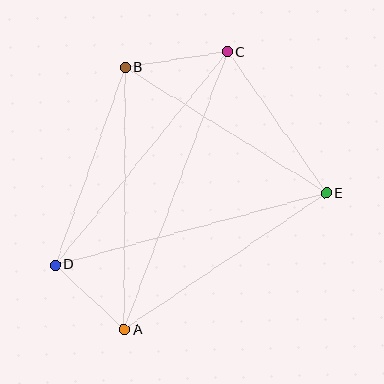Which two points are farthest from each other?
Points A and C are farthest from each other.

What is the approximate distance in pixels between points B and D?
The distance between B and D is approximately 209 pixels.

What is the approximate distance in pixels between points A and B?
The distance between A and B is approximately 262 pixels.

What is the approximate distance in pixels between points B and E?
The distance between B and E is approximately 237 pixels.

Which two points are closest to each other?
Points A and D are closest to each other.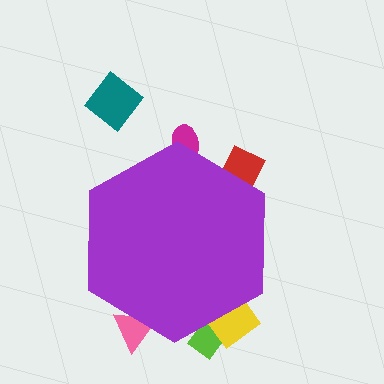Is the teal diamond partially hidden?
No, the teal diamond is fully visible.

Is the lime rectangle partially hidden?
Yes, the lime rectangle is partially hidden behind the purple hexagon.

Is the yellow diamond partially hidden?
Yes, the yellow diamond is partially hidden behind the purple hexagon.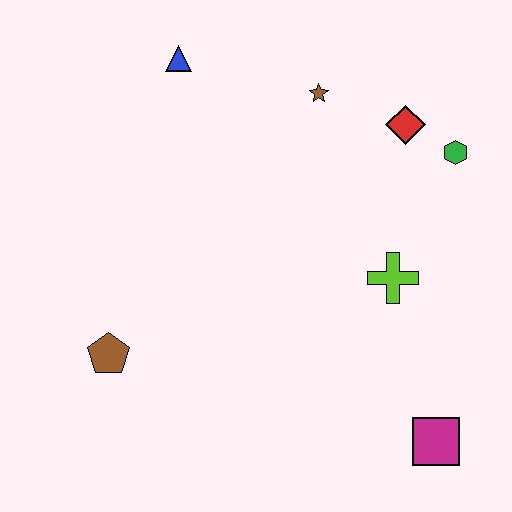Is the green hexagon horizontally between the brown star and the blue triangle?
No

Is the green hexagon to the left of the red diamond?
No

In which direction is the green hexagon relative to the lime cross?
The green hexagon is above the lime cross.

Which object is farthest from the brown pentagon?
The green hexagon is farthest from the brown pentagon.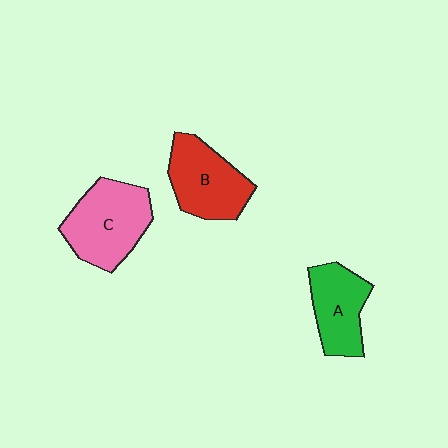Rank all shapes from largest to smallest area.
From largest to smallest: C (pink), B (red), A (green).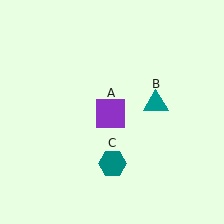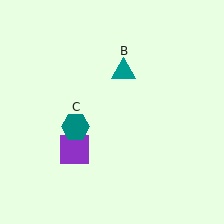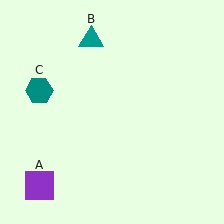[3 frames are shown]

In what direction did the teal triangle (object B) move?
The teal triangle (object B) moved up and to the left.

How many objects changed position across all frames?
3 objects changed position: purple square (object A), teal triangle (object B), teal hexagon (object C).